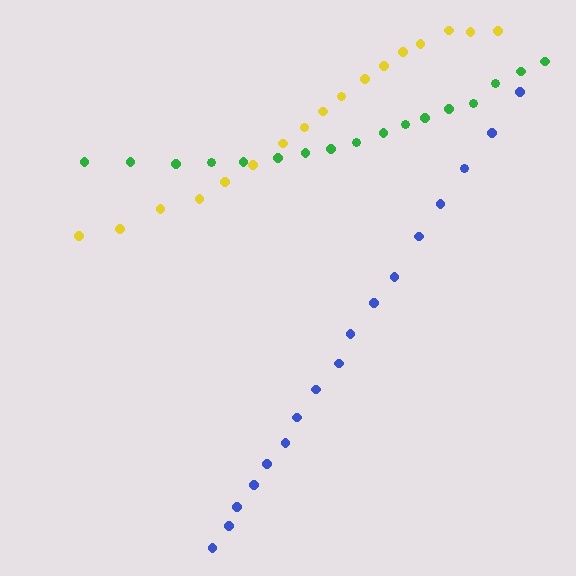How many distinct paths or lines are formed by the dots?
There are 3 distinct paths.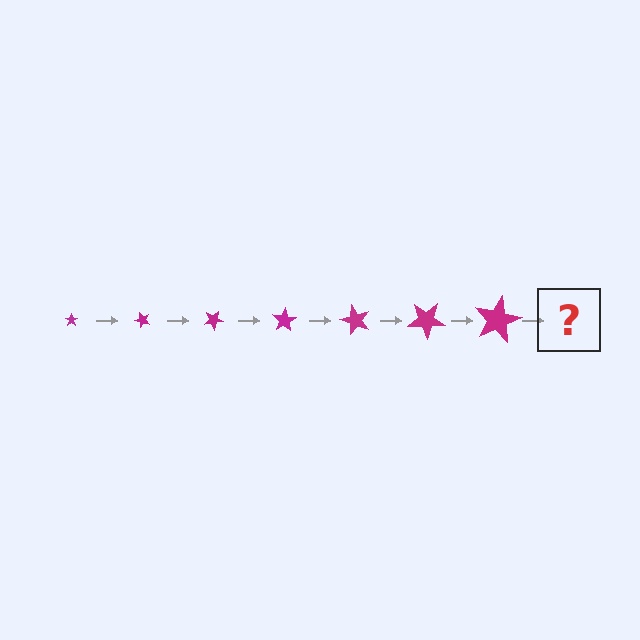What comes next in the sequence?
The next element should be a star, larger than the previous one and rotated 350 degrees from the start.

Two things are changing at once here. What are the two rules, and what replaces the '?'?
The two rules are that the star grows larger each step and it rotates 50 degrees each step. The '?' should be a star, larger than the previous one and rotated 350 degrees from the start.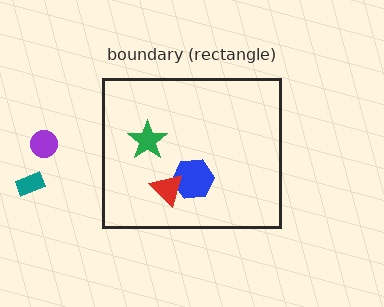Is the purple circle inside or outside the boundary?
Outside.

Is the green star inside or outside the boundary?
Inside.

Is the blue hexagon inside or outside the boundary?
Inside.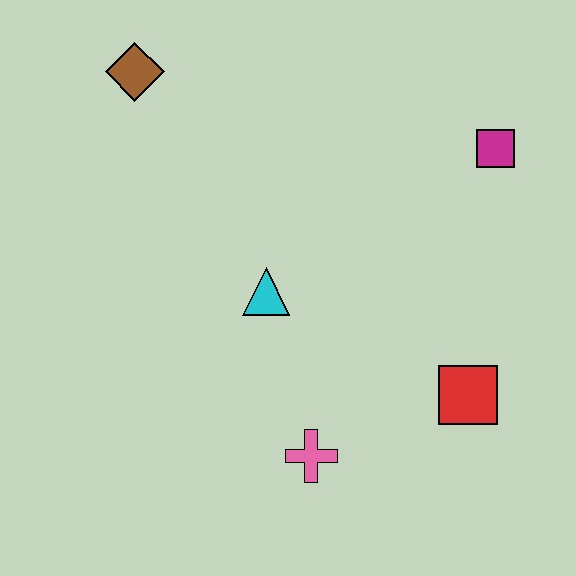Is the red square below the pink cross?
No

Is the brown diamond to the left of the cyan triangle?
Yes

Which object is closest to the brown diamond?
The cyan triangle is closest to the brown diamond.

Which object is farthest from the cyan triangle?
The magenta square is farthest from the cyan triangle.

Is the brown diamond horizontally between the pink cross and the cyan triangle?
No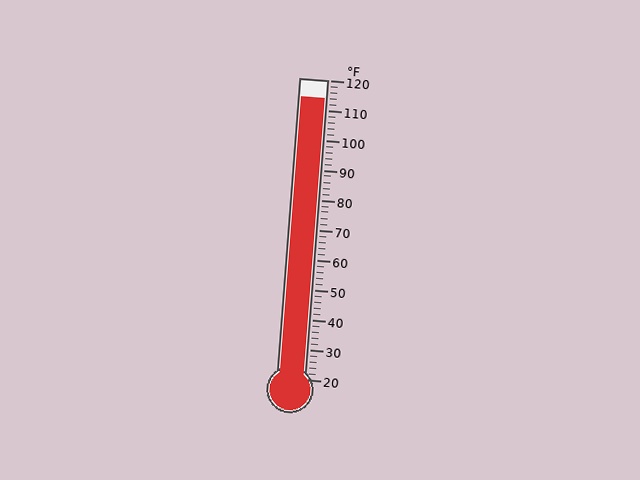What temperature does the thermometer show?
The thermometer shows approximately 114°F.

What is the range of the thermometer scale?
The thermometer scale ranges from 20°F to 120°F.